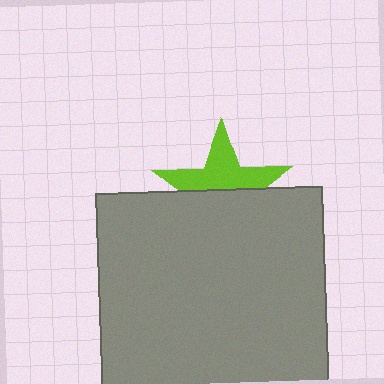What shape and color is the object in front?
The object in front is a gray rectangle.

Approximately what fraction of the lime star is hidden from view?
Roughly 50% of the lime star is hidden behind the gray rectangle.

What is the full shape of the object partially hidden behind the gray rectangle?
The partially hidden object is a lime star.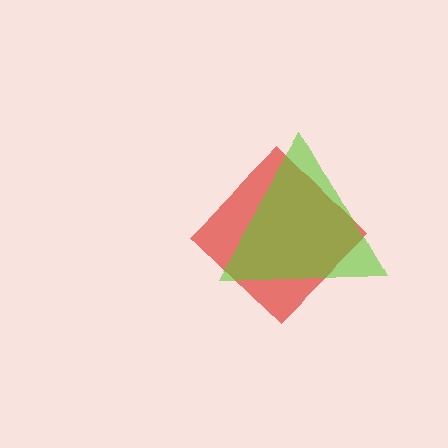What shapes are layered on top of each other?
The layered shapes are: a red diamond, a lime triangle.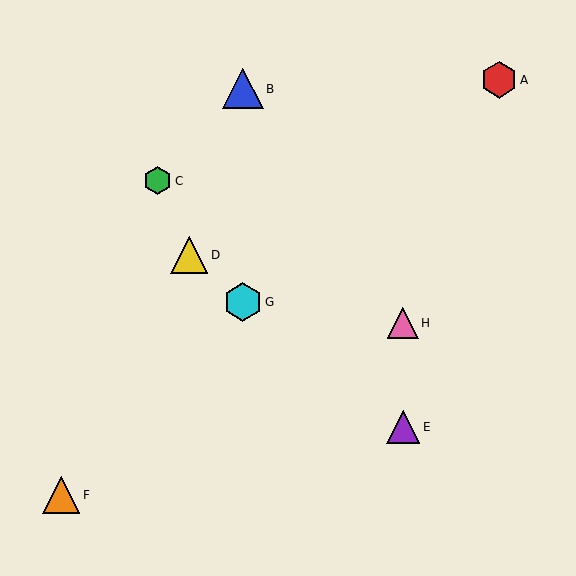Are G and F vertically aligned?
No, G is at x≈243 and F is at x≈61.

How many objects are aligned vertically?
2 objects (B, G) are aligned vertically.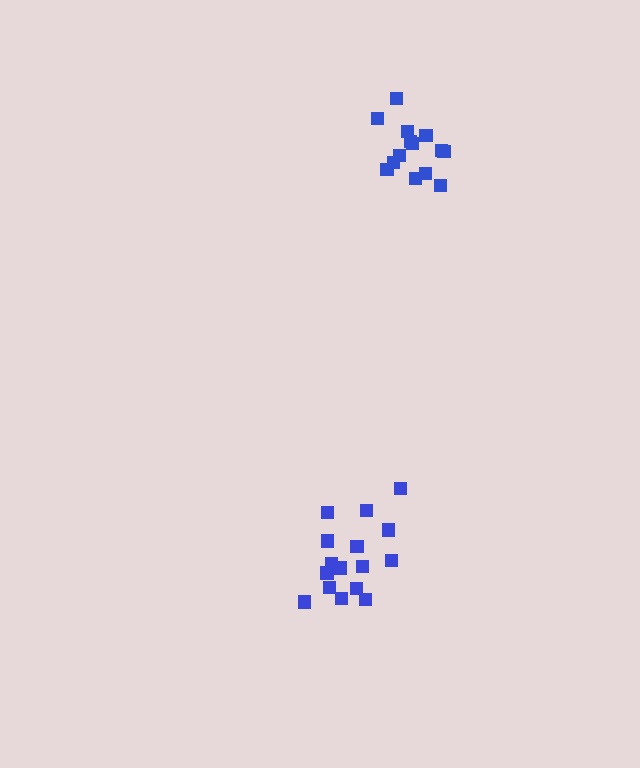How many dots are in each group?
Group 1: 14 dots, Group 2: 17 dots (31 total).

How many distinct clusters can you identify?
There are 2 distinct clusters.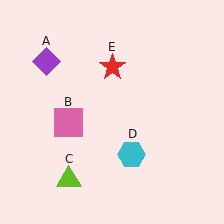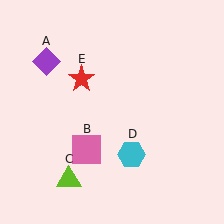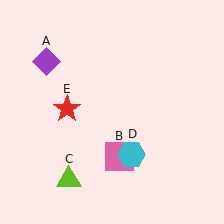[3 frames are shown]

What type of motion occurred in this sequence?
The pink square (object B), red star (object E) rotated counterclockwise around the center of the scene.